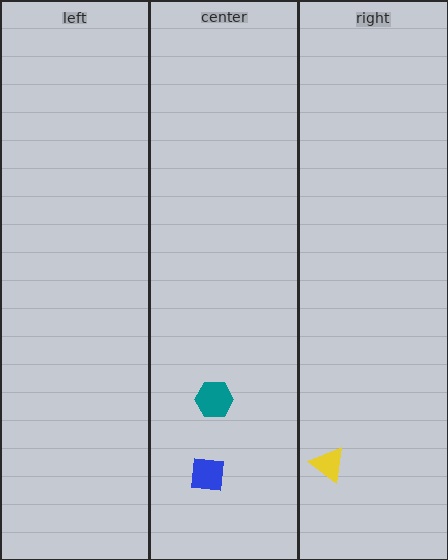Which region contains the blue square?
The center region.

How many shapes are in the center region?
2.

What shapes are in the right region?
The yellow triangle.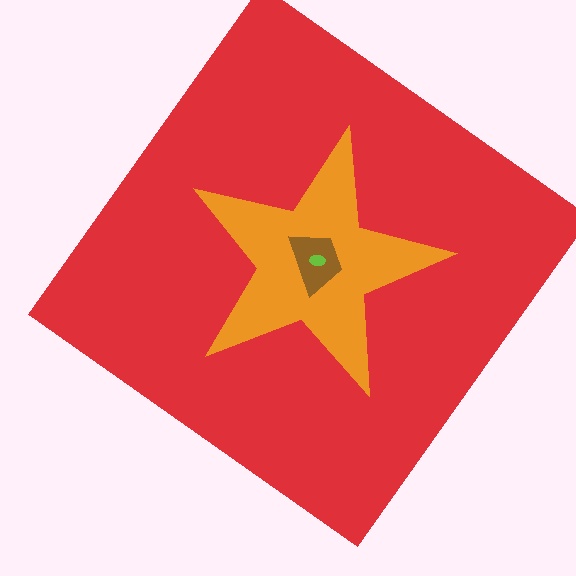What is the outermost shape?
The red diamond.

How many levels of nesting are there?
4.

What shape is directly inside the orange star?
The brown trapezoid.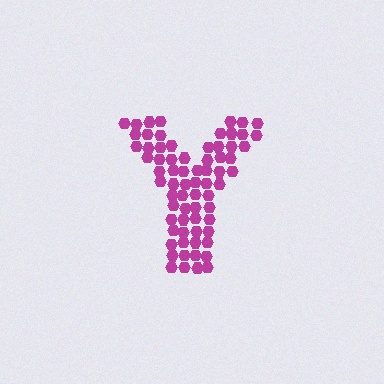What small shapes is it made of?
It is made of small hexagons.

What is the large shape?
The large shape is the letter Y.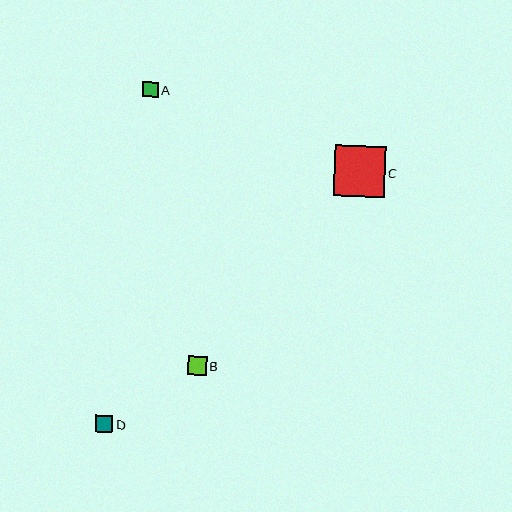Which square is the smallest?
Square A is the smallest with a size of approximately 15 pixels.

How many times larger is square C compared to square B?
Square C is approximately 2.7 times the size of square B.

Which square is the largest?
Square C is the largest with a size of approximately 50 pixels.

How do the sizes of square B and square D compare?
Square B and square D are approximately the same size.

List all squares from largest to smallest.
From largest to smallest: C, B, D, A.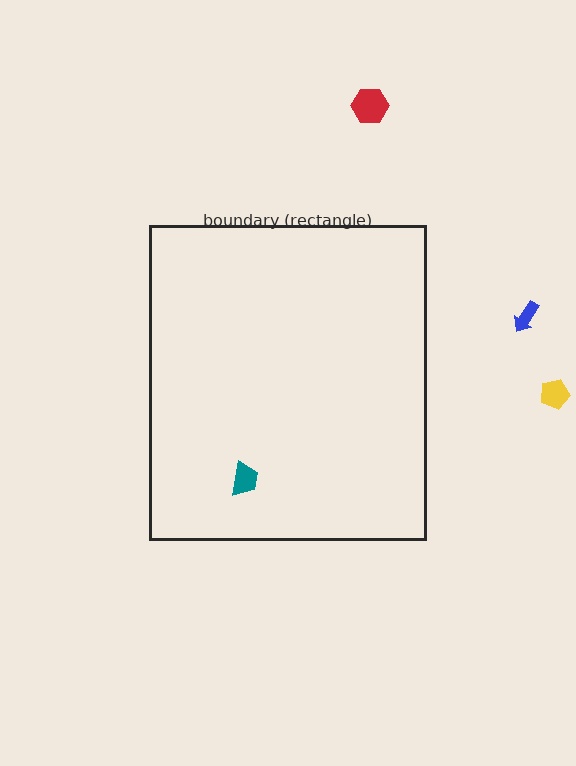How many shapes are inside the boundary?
1 inside, 3 outside.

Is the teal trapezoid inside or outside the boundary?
Inside.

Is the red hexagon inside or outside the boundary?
Outside.